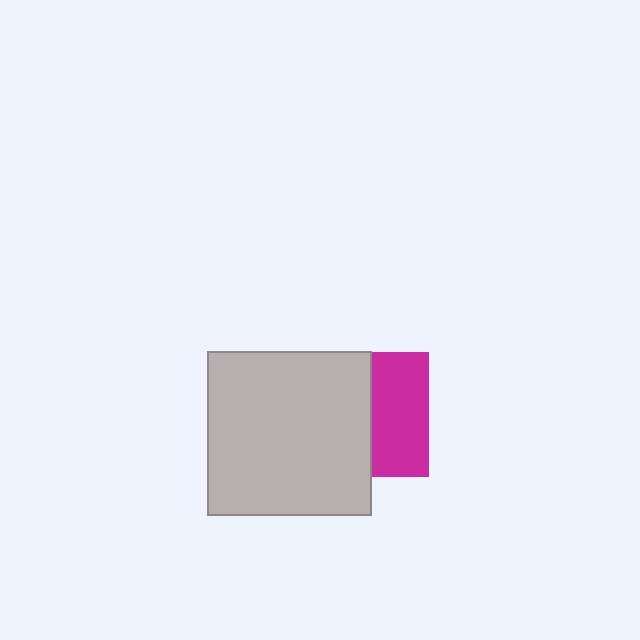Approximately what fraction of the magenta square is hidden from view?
Roughly 54% of the magenta square is hidden behind the light gray square.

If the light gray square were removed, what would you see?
You would see the complete magenta square.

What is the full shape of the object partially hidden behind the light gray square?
The partially hidden object is a magenta square.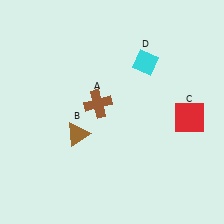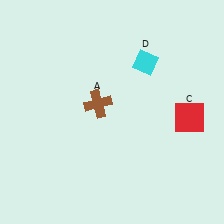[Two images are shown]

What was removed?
The brown triangle (B) was removed in Image 2.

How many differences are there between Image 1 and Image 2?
There is 1 difference between the two images.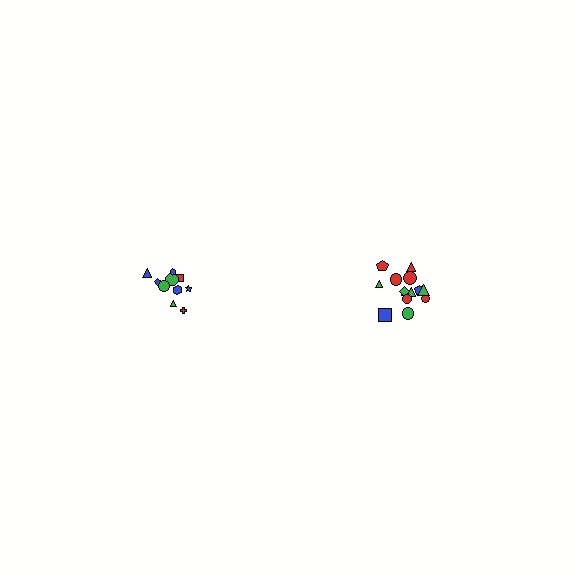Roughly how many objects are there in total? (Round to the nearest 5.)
Roughly 25 objects in total.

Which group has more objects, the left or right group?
The right group.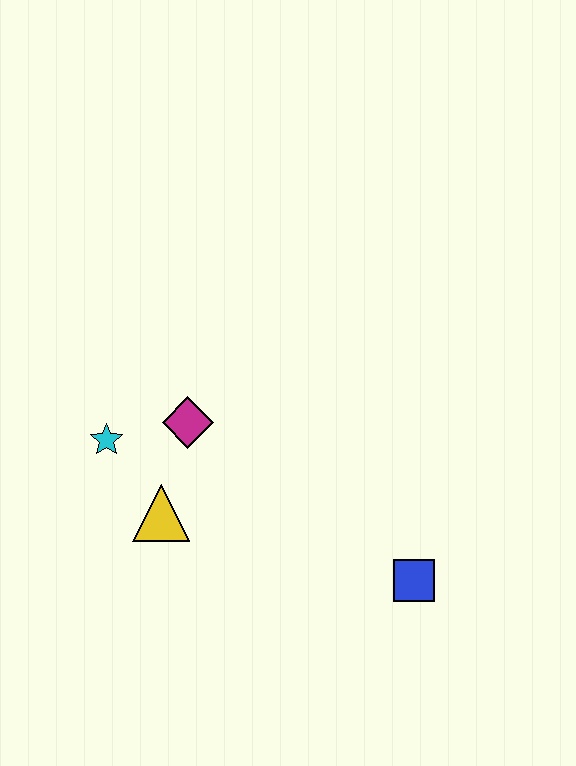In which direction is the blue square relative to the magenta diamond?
The blue square is to the right of the magenta diamond.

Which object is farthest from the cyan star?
The blue square is farthest from the cyan star.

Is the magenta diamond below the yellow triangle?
No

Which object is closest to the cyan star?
The magenta diamond is closest to the cyan star.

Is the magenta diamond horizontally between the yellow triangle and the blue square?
Yes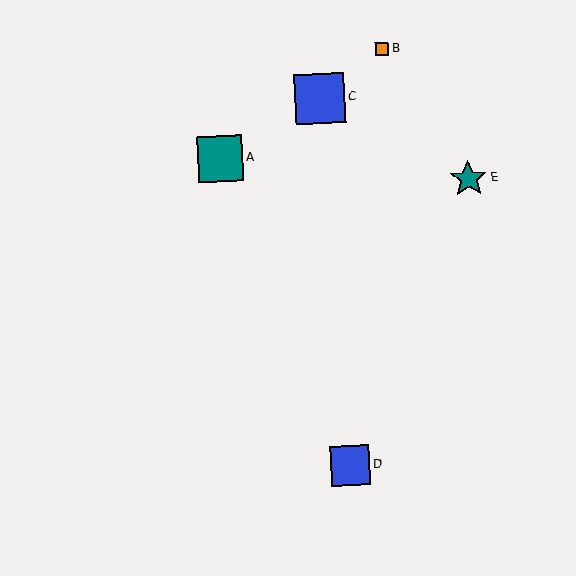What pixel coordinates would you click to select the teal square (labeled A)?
Click at (220, 159) to select the teal square A.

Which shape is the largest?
The blue square (labeled C) is the largest.